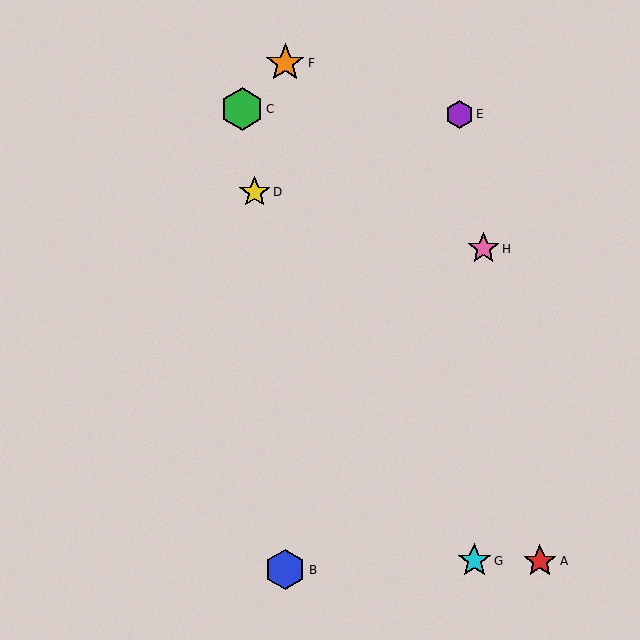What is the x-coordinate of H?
Object H is at x≈483.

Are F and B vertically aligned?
Yes, both are at x≈285.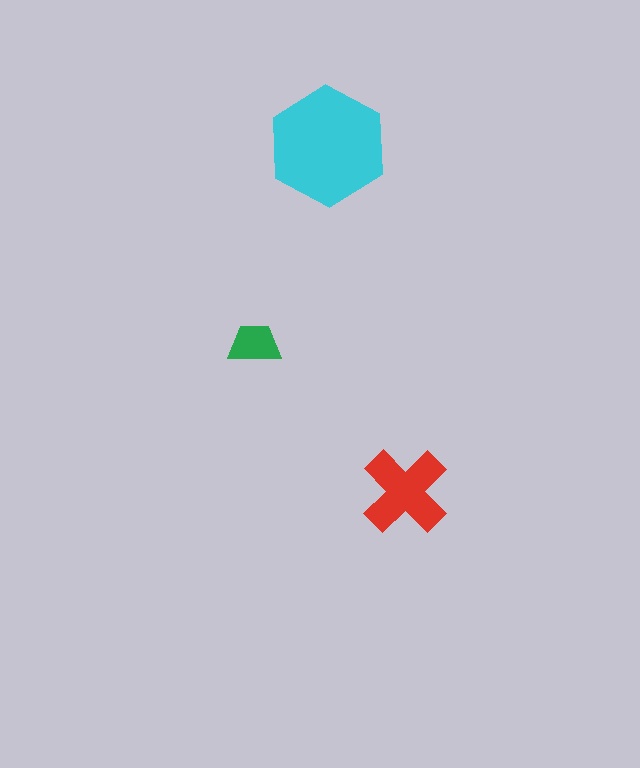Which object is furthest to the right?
The red cross is rightmost.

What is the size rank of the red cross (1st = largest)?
2nd.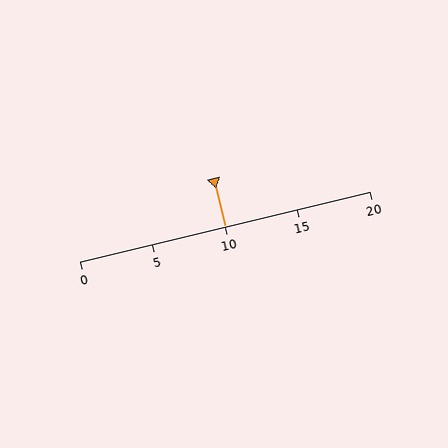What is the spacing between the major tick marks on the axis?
The major ticks are spaced 5 apart.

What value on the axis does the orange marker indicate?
The marker indicates approximately 10.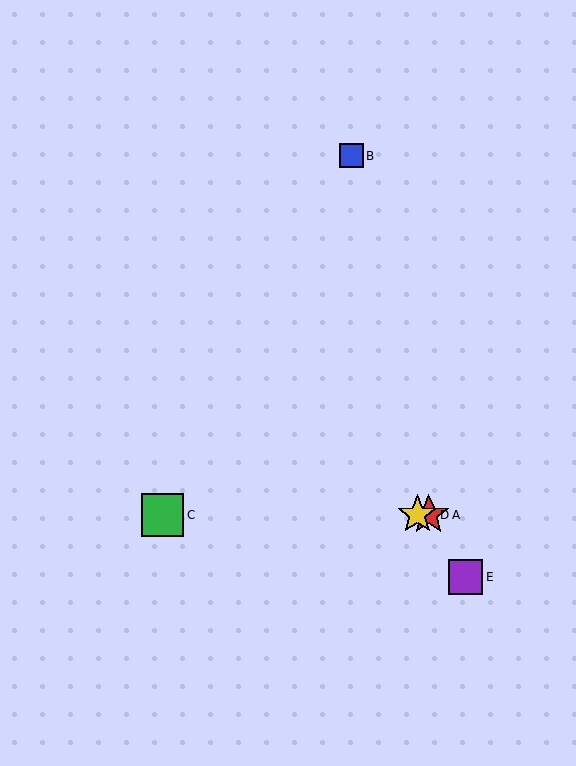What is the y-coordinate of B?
Object B is at y≈156.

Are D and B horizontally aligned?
No, D is at y≈515 and B is at y≈156.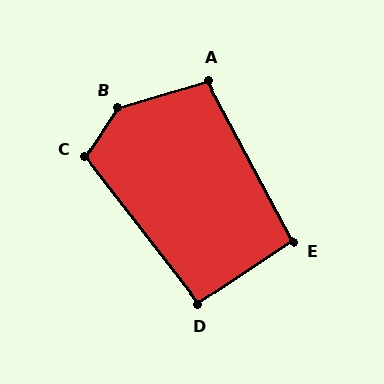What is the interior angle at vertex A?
Approximately 101 degrees (obtuse).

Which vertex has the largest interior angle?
B, at approximately 140 degrees.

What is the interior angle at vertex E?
Approximately 96 degrees (obtuse).